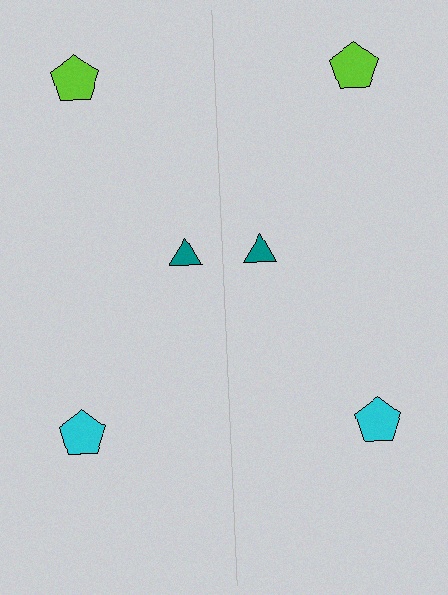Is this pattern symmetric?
Yes, this pattern has bilateral (reflection) symmetry.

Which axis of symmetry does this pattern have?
The pattern has a vertical axis of symmetry running through the center of the image.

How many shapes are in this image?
There are 6 shapes in this image.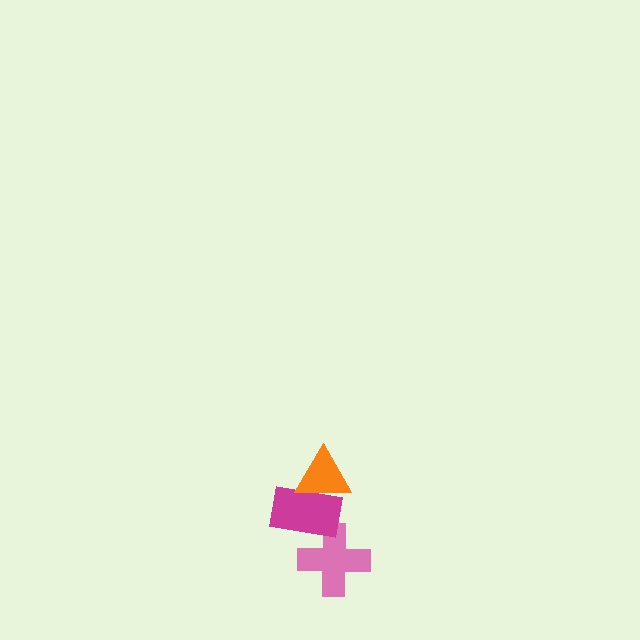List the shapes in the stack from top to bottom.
From top to bottom: the orange triangle, the magenta rectangle, the pink cross.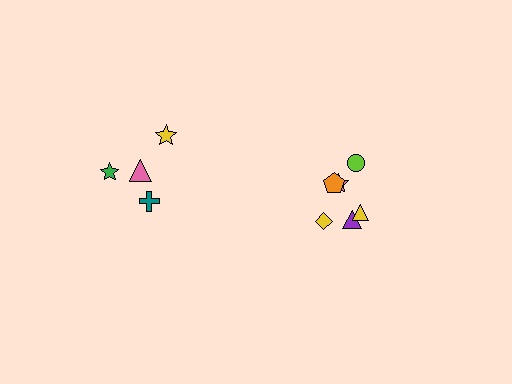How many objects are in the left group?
There are 4 objects.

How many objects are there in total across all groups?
There are 10 objects.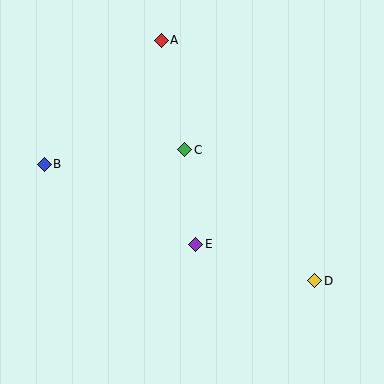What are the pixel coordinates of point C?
Point C is at (185, 150).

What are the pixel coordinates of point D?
Point D is at (315, 281).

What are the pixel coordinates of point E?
Point E is at (196, 244).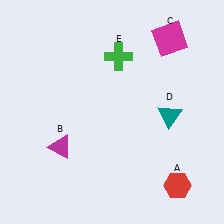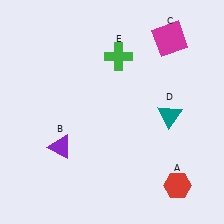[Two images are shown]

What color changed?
The triangle (B) changed from magenta in Image 1 to purple in Image 2.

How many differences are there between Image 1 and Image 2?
There is 1 difference between the two images.